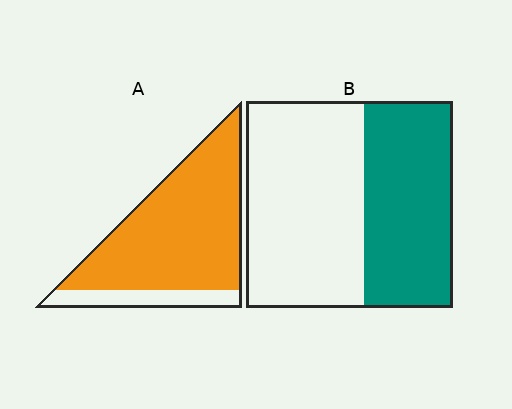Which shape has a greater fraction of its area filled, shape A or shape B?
Shape A.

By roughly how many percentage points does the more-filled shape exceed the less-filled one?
By roughly 40 percentage points (A over B).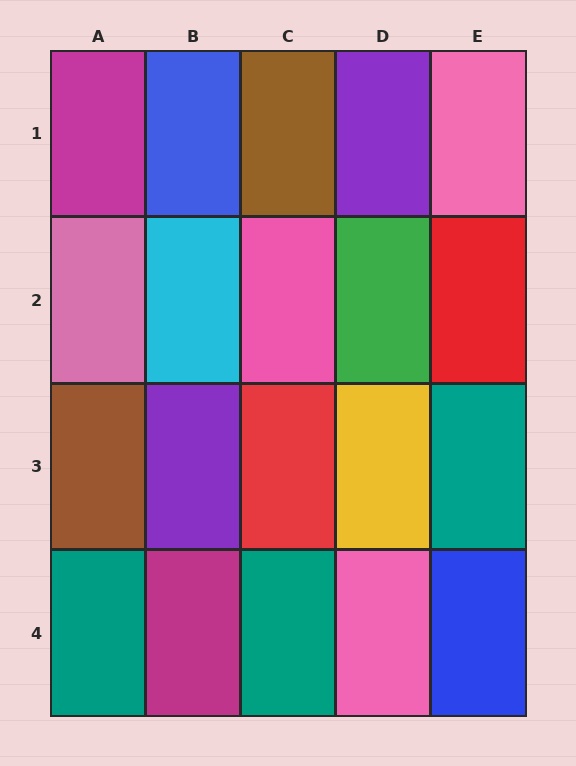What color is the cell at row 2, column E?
Red.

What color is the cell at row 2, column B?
Cyan.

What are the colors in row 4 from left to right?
Teal, magenta, teal, pink, blue.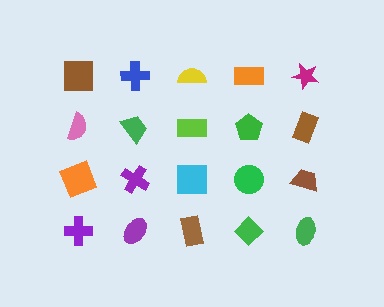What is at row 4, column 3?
A brown rectangle.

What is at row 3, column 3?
A cyan square.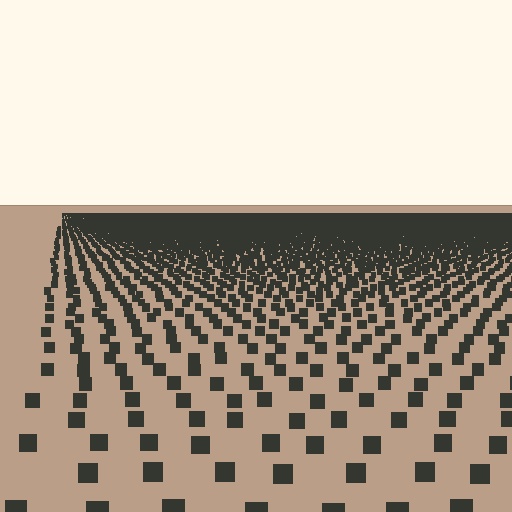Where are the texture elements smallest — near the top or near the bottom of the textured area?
Near the top.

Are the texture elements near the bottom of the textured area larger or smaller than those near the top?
Larger. Near the bottom, elements are closer to the viewer and appear at a bigger on-screen size.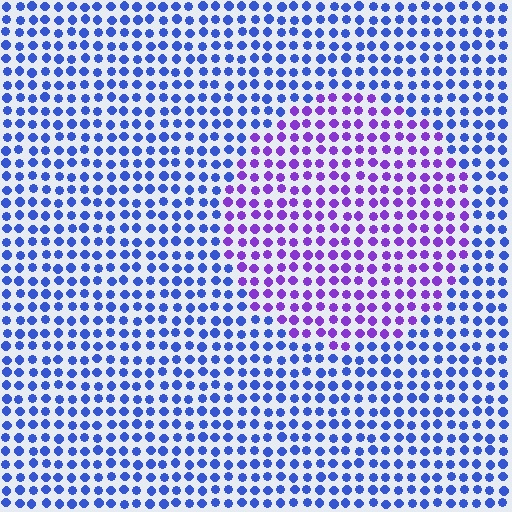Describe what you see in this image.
The image is filled with small blue elements in a uniform arrangement. A circle-shaped region is visible where the elements are tinted to a slightly different hue, forming a subtle color boundary.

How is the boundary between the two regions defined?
The boundary is defined purely by a slight shift in hue (about 45 degrees). Spacing, size, and orientation are identical on both sides.